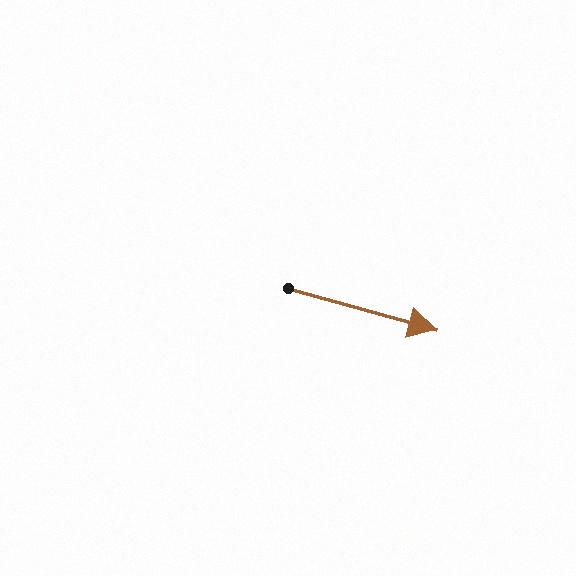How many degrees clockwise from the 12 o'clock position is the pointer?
Approximately 106 degrees.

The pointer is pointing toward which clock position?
Roughly 4 o'clock.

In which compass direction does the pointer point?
East.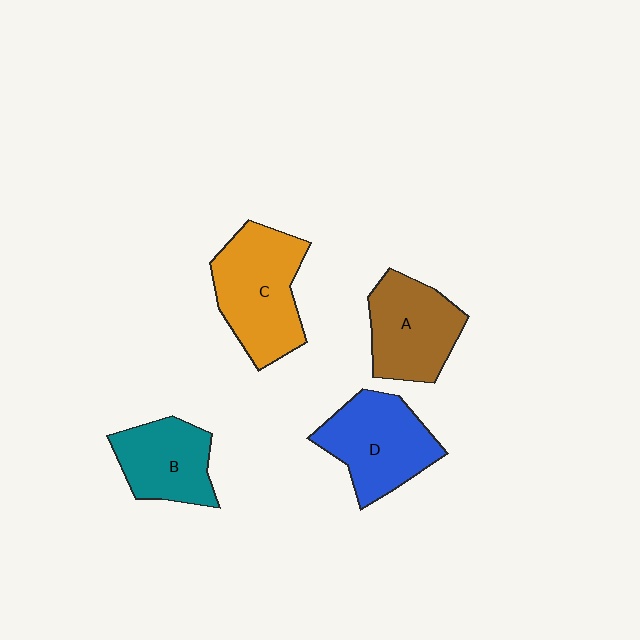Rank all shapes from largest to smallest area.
From largest to smallest: C (orange), D (blue), A (brown), B (teal).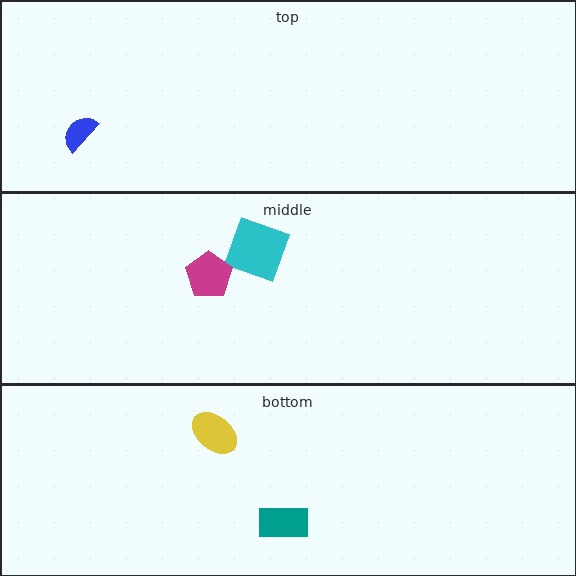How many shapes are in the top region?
1.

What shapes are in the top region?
The blue semicircle.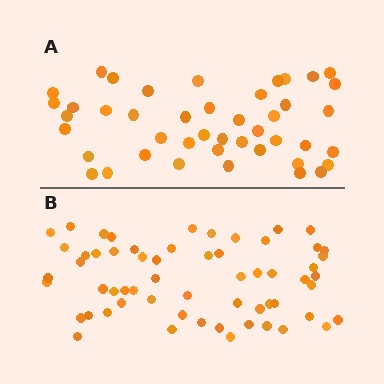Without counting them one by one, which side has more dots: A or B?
Region B (the bottom region) has more dots.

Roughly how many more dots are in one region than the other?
Region B has approximately 15 more dots than region A.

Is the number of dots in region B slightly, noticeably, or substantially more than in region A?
Region B has noticeably more, but not dramatically so. The ratio is roughly 1.4 to 1.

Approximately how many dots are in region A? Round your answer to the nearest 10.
About 40 dots. (The exact count is 44, which rounds to 40.)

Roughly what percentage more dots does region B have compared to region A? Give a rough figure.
About 35% more.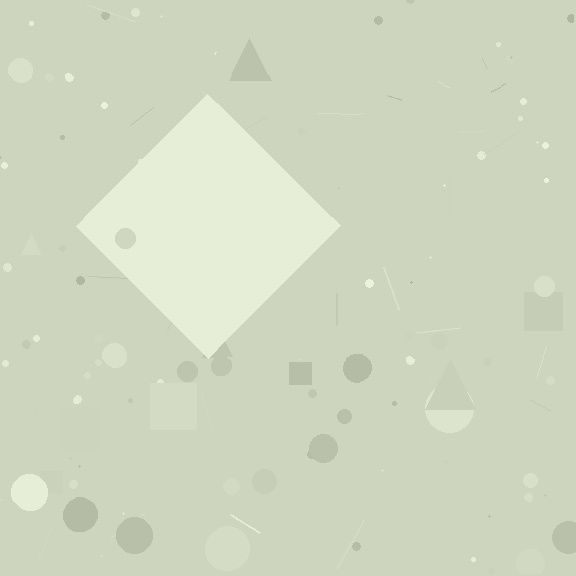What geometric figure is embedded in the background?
A diamond is embedded in the background.